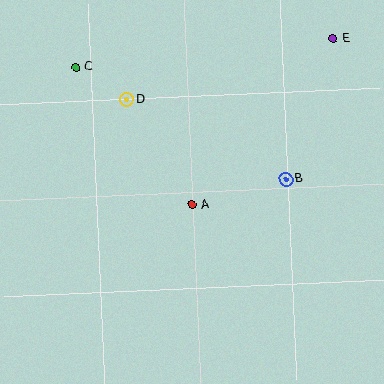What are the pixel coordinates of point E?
Point E is at (333, 38).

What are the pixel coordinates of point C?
Point C is at (76, 67).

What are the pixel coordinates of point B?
Point B is at (286, 179).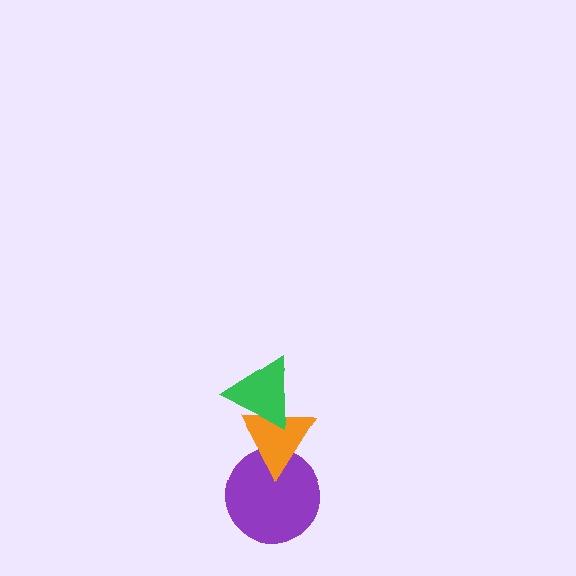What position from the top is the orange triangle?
The orange triangle is 2nd from the top.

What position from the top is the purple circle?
The purple circle is 3rd from the top.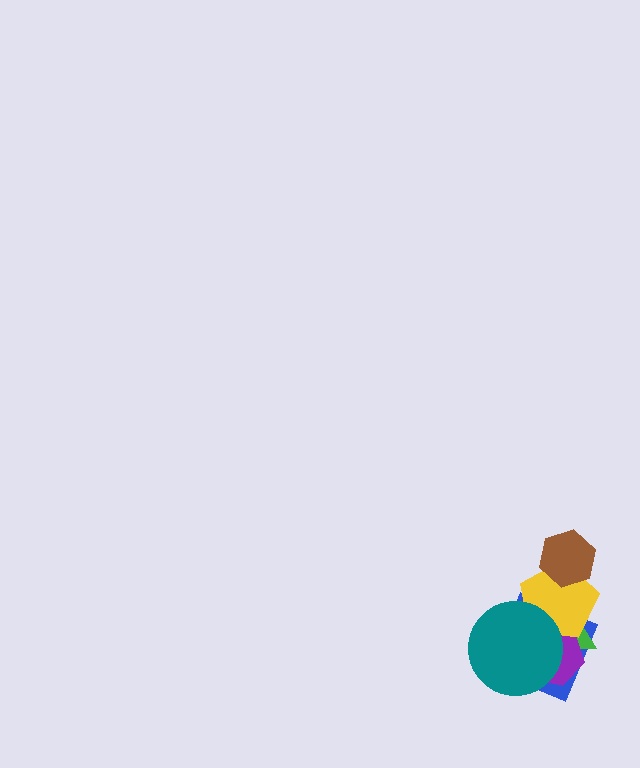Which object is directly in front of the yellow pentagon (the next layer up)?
The brown hexagon is directly in front of the yellow pentagon.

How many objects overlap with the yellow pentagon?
5 objects overlap with the yellow pentagon.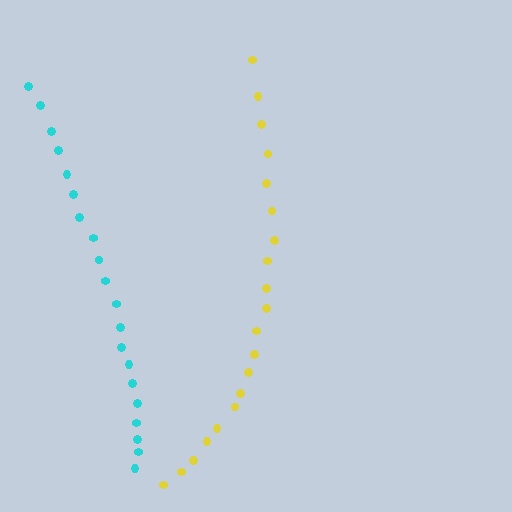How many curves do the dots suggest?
There are 2 distinct paths.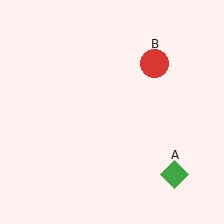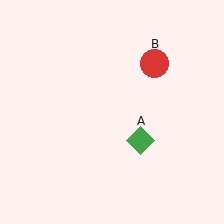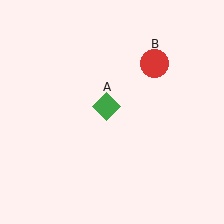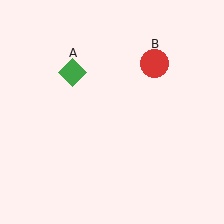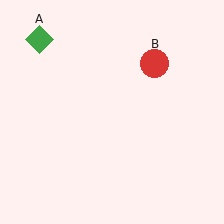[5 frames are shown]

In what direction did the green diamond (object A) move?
The green diamond (object A) moved up and to the left.